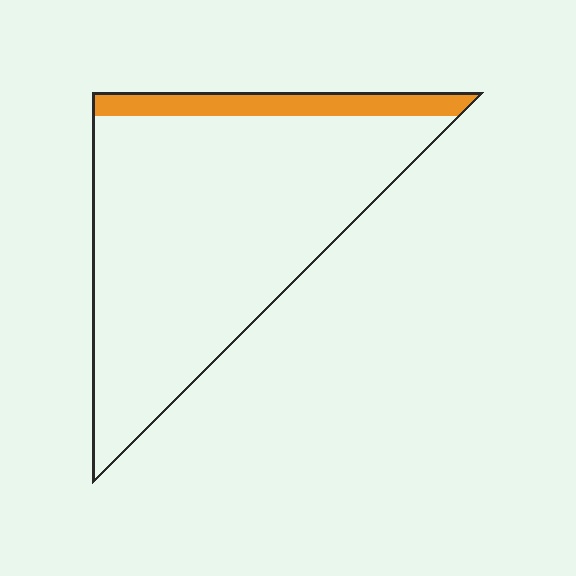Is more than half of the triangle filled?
No.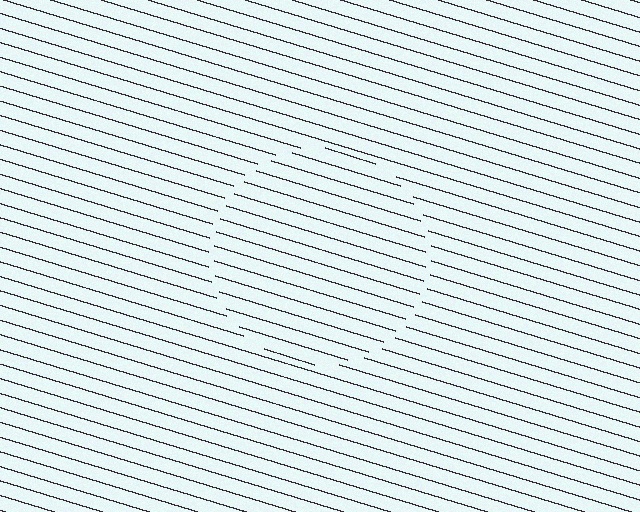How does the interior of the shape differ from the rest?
The interior of the shape contains the same grating, shifted by half a period — the contour is defined by the phase discontinuity where line-ends from the inner and outer gratings abut.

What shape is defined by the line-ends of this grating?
An illusory circle. The interior of the shape contains the same grating, shifted by half a period — the contour is defined by the phase discontinuity where line-ends from the inner and outer gratings abut.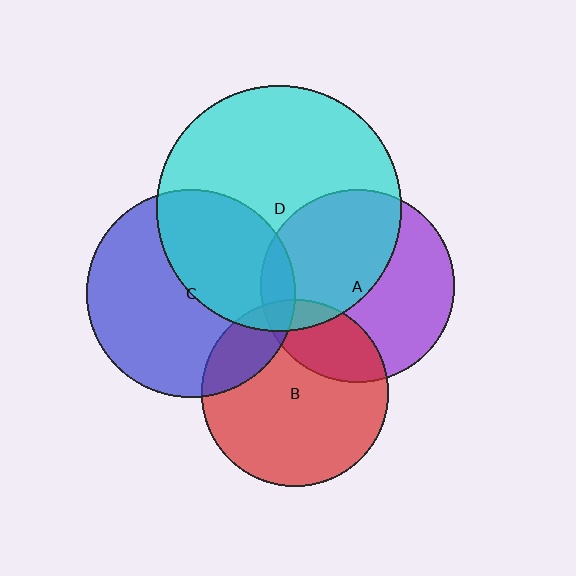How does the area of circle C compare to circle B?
Approximately 1.2 times.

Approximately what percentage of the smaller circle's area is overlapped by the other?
Approximately 20%.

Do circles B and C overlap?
Yes.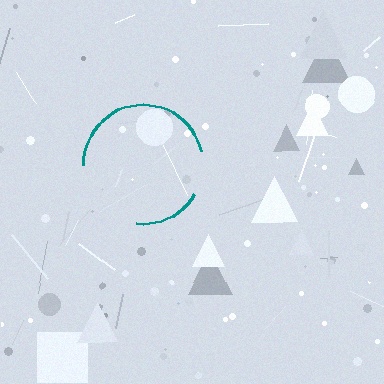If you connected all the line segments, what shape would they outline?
They would outline a circle.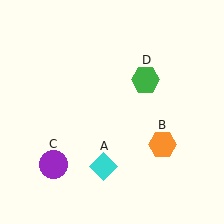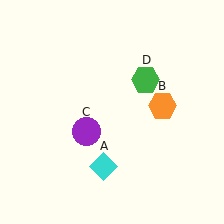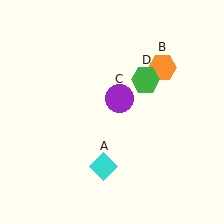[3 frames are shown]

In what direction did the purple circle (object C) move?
The purple circle (object C) moved up and to the right.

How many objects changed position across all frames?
2 objects changed position: orange hexagon (object B), purple circle (object C).